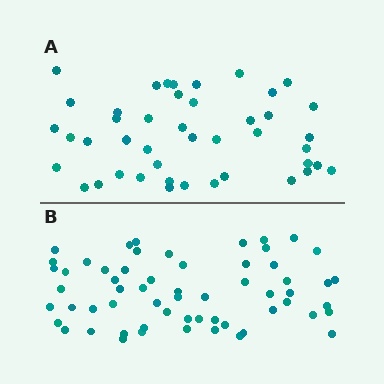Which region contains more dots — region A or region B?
Region B (the bottom region) has more dots.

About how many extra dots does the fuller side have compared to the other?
Region B has approximately 15 more dots than region A.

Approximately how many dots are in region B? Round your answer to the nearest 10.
About 60 dots.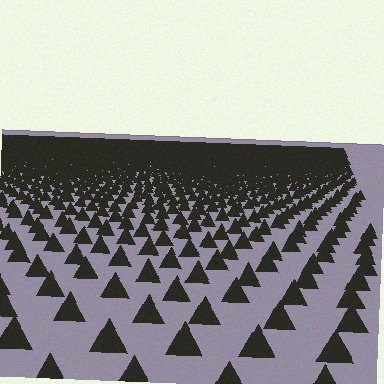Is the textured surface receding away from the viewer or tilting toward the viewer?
The surface is receding away from the viewer. Texture elements get smaller and denser toward the top.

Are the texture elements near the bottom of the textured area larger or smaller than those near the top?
Larger. Near the bottom, elements are closer to the viewer and appear at a bigger on-screen size.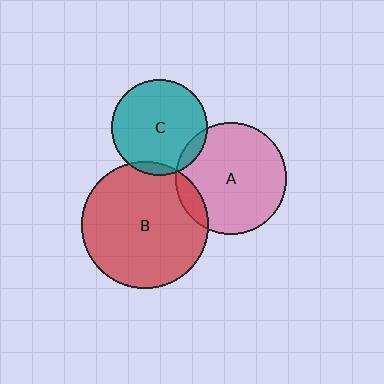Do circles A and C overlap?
Yes.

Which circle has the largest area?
Circle B (red).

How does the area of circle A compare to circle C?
Approximately 1.3 times.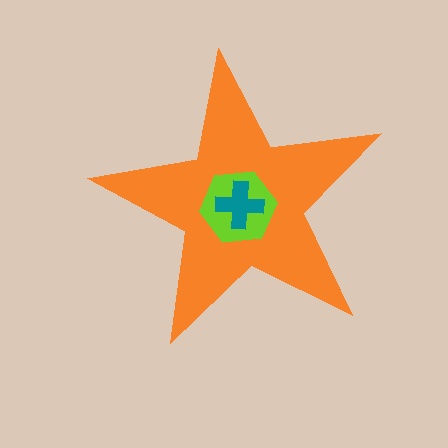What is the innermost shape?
The teal cross.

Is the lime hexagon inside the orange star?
Yes.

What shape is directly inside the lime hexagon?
The teal cross.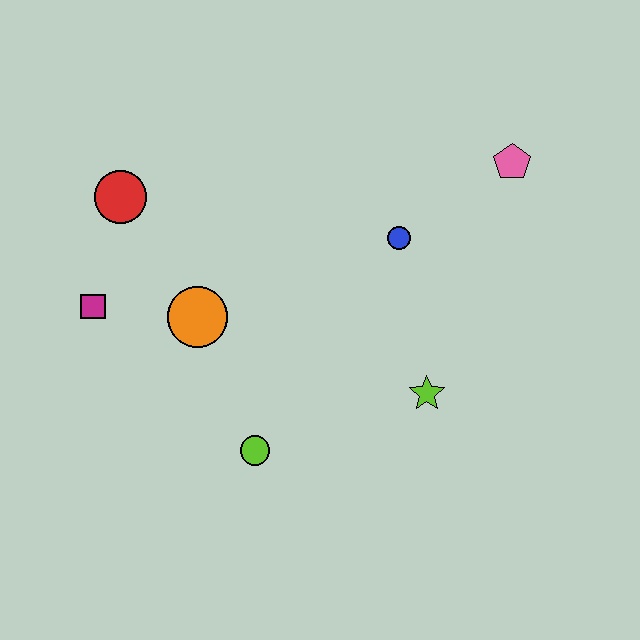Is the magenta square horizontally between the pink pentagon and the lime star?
No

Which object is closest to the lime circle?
The orange circle is closest to the lime circle.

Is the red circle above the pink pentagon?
No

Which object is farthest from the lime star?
The red circle is farthest from the lime star.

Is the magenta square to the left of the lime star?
Yes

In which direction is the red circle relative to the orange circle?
The red circle is above the orange circle.